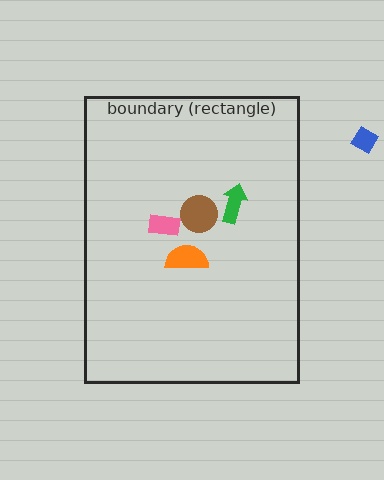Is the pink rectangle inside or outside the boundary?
Inside.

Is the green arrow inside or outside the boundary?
Inside.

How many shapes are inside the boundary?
4 inside, 1 outside.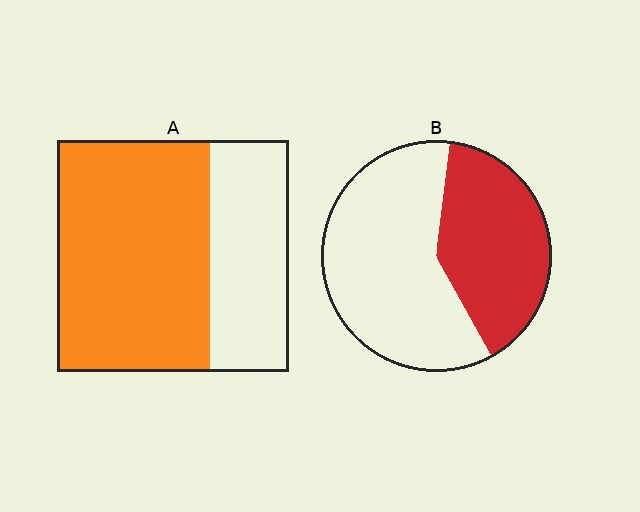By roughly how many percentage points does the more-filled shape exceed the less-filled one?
By roughly 25 percentage points (A over B).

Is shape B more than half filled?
No.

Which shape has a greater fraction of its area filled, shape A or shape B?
Shape A.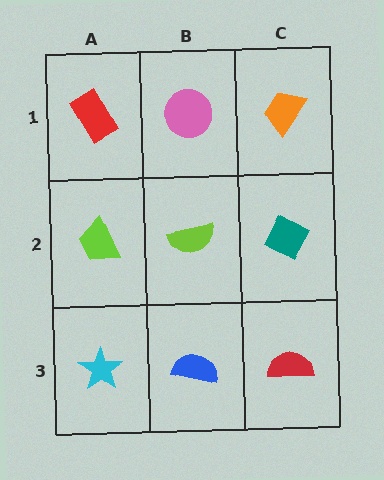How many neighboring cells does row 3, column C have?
2.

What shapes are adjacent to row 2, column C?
An orange trapezoid (row 1, column C), a red semicircle (row 3, column C), a lime semicircle (row 2, column B).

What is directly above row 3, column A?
A lime trapezoid.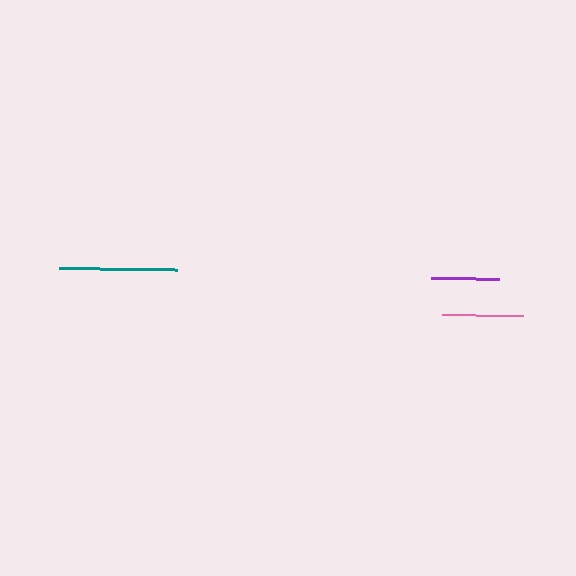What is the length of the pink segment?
The pink segment is approximately 81 pixels long.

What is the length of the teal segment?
The teal segment is approximately 118 pixels long.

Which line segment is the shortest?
The purple line is the shortest at approximately 68 pixels.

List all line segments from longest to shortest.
From longest to shortest: teal, pink, purple.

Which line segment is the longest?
The teal line is the longest at approximately 118 pixels.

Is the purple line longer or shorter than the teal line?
The teal line is longer than the purple line.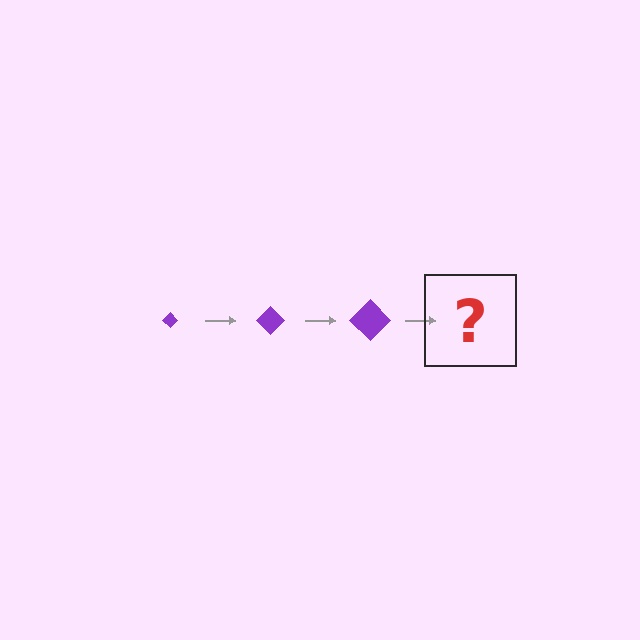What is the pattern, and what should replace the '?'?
The pattern is that the diamond gets progressively larger each step. The '?' should be a purple diamond, larger than the previous one.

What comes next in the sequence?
The next element should be a purple diamond, larger than the previous one.